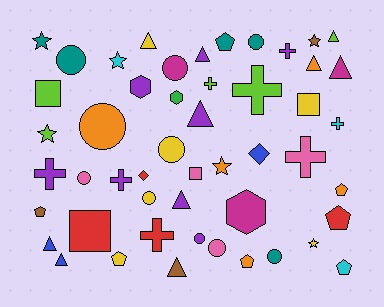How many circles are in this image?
There are 10 circles.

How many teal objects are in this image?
There are 5 teal objects.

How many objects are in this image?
There are 50 objects.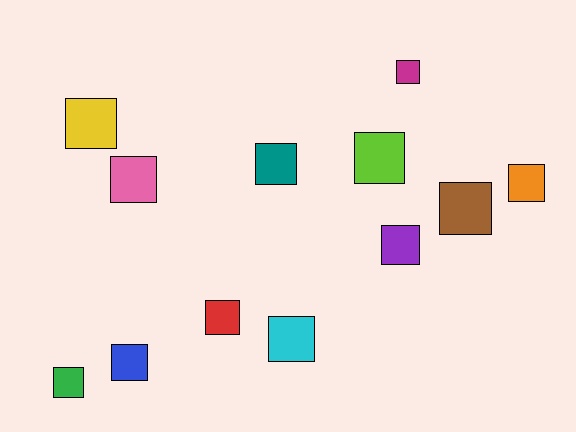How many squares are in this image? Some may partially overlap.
There are 12 squares.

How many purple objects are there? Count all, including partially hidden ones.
There is 1 purple object.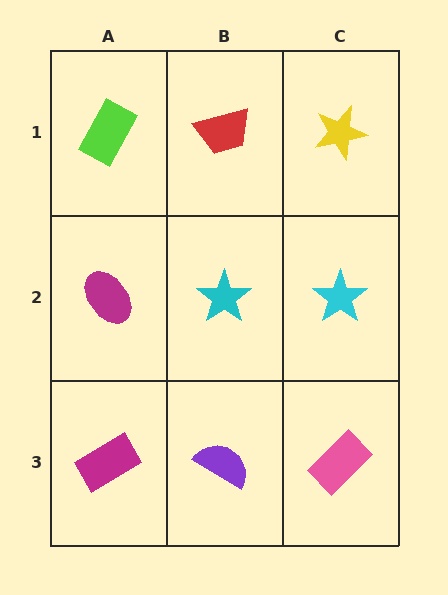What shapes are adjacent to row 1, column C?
A cyan star (row 2, column C), a red trapezoid (row 1, column B).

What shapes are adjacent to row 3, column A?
A magenta ellipse (row 2, column A), a purple semicircle (row 3, column B).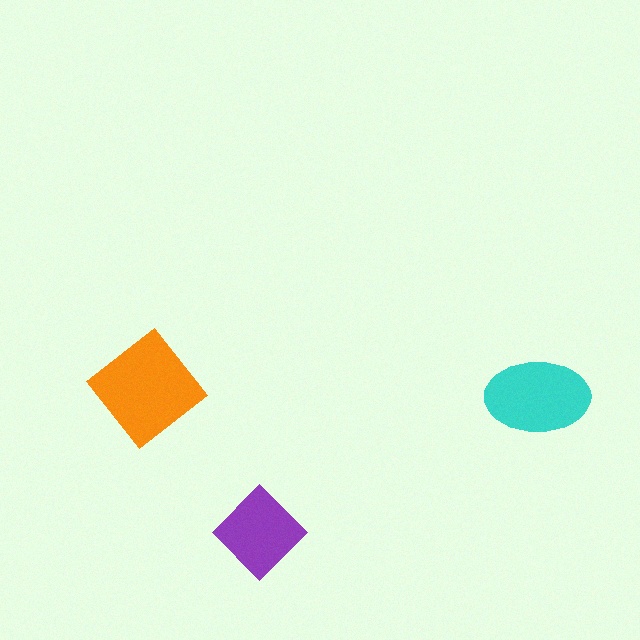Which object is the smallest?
The purple diamond.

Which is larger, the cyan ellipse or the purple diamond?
The cyan ellipse.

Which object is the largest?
The orange diamond.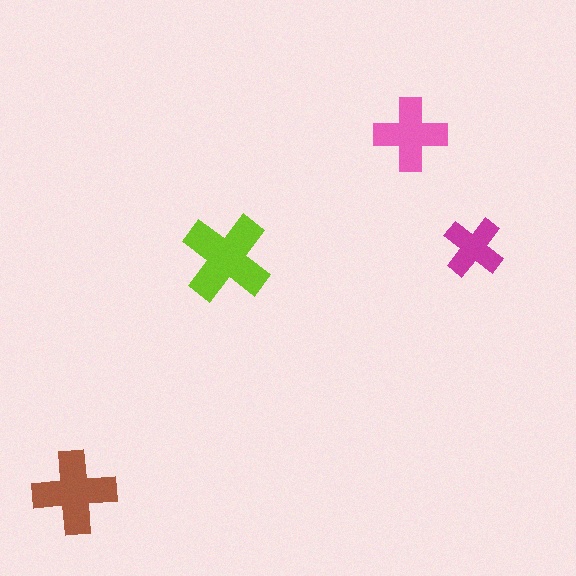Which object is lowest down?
The brown cross is bottommost.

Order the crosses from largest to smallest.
the lime one, the brown one, the pink one, the magenta one.